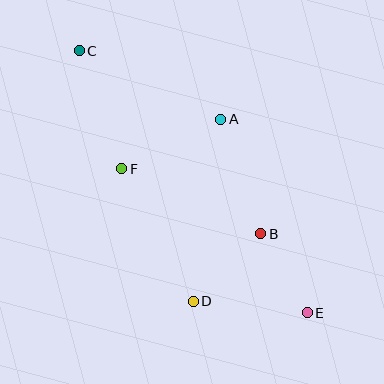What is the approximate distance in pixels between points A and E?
The distance between A and E is approximately 212 pixels.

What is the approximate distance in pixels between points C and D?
The distance between C and D is approximately 275 pixels.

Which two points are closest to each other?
Points B and E are closest to each other.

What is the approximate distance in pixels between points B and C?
The distance between B and C is approximately 258 pixels.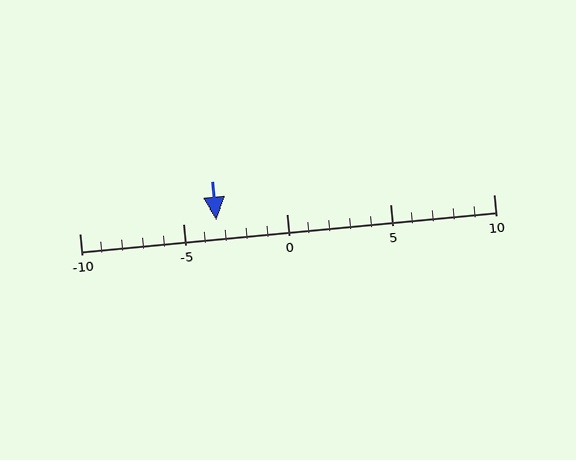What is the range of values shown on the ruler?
The ruler shows values from -10 to 10.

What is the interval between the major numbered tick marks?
The major tick marks are spaced 5 units apart.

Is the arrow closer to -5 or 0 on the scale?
The arrow is closer to -5.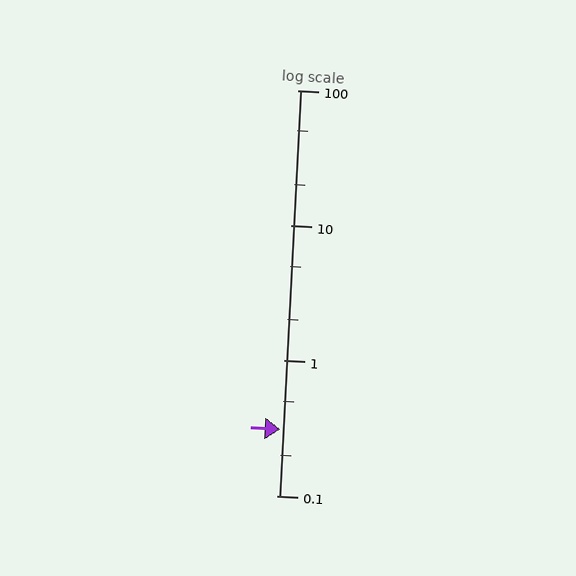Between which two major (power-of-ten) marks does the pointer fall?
The pointer is between 0.1 and 1.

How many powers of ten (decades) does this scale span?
The scale spans 3 decades, from 0.1 to 100.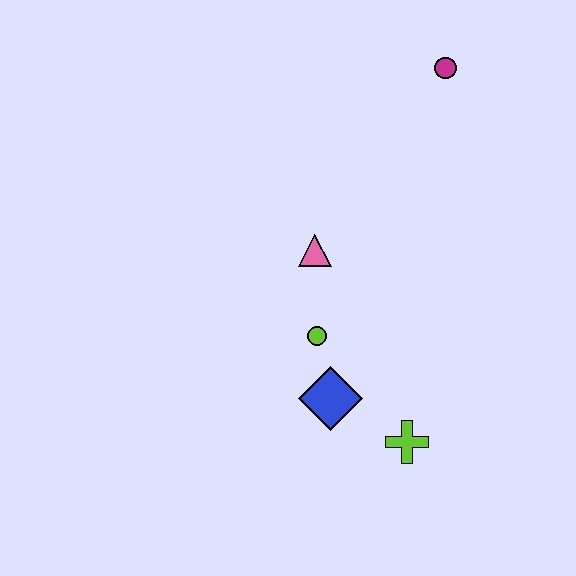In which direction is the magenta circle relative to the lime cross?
The magenta circle is above the lime cross.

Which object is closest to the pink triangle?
The lime circle is closest to the pink triangle.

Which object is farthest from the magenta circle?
The lime cross is farthest from the magenta circle.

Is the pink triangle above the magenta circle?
No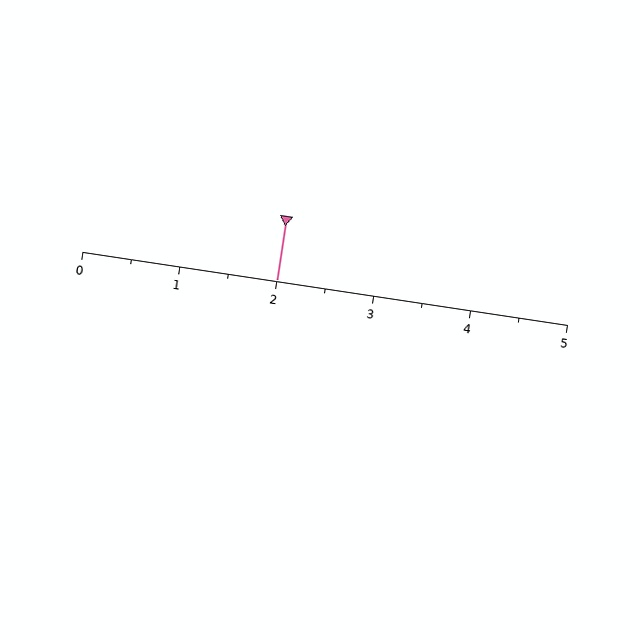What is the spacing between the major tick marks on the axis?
The major ticks are spaced 1 apart.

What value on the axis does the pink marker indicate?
The marker indicates approximately 2.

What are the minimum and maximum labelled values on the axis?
The axis runs from 0 to 5.